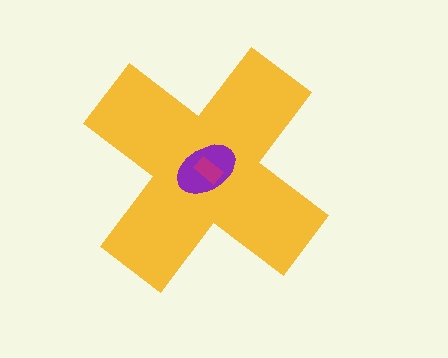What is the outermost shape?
The yellow cross.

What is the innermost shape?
The magenta rectangle.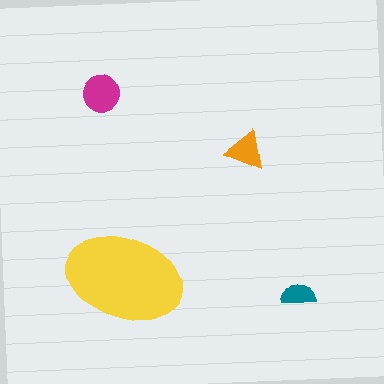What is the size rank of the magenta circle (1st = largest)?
2nd.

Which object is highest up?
The magenta circle is topmost.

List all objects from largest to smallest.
The yellow ellipse, the magenta circle, the orange triangle, the teal semicircle.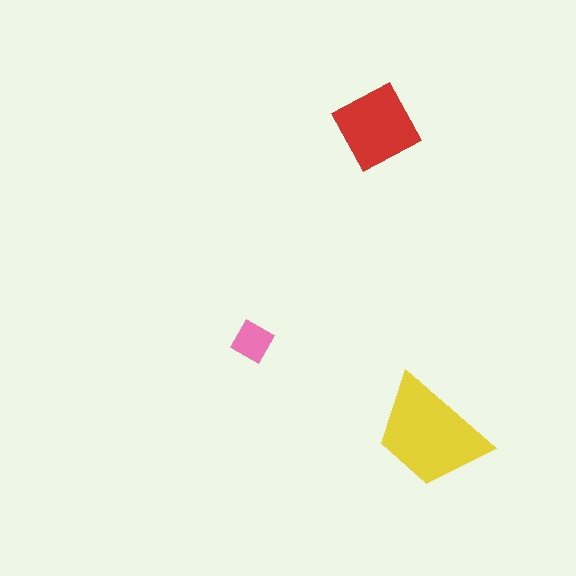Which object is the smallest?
The pink square.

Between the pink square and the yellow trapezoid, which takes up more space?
The yellow trapezoid.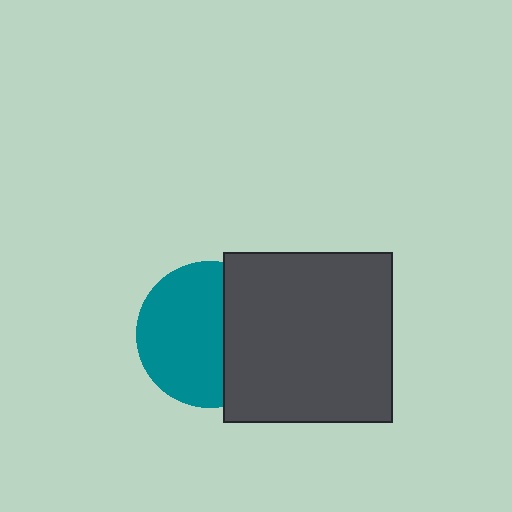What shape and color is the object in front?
The object in front is a dark gray square.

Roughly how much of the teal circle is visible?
About half of it is visible (roughly 62%).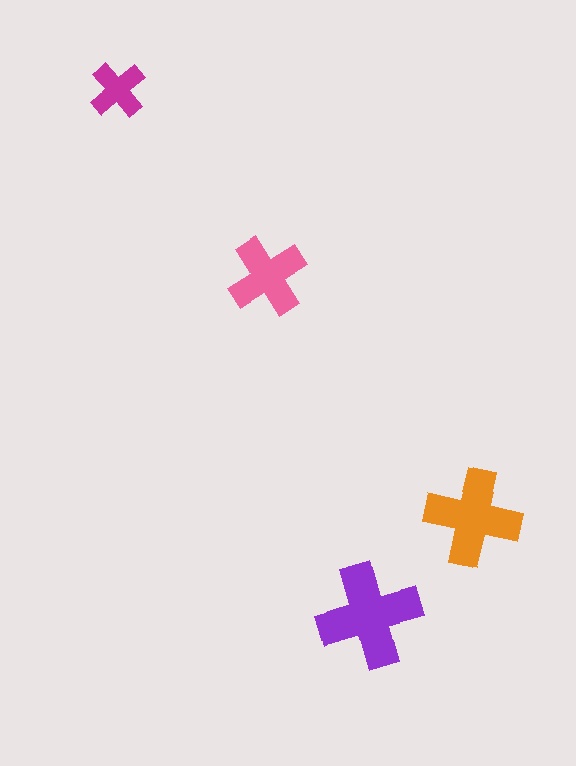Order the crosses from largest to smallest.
the purple one, the orange one, the pink one, the magenta one.